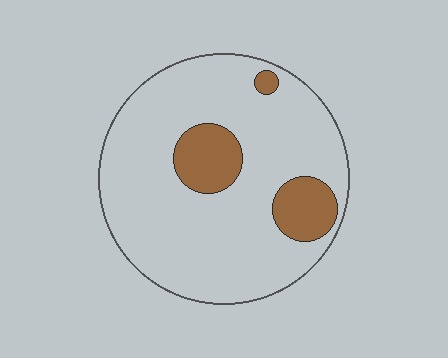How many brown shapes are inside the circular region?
3.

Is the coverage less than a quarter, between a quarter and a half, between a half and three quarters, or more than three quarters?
Less than a quarter.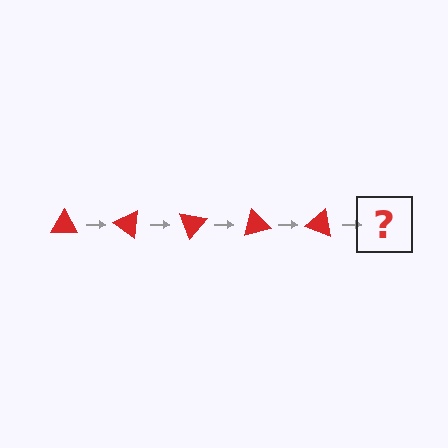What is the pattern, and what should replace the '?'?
The pattern is that the triangle rotates 35 degrees each step. The '?' should be a red triangle rotated 175 degrees.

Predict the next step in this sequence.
The next step is a red triangle rotated 175 degrees.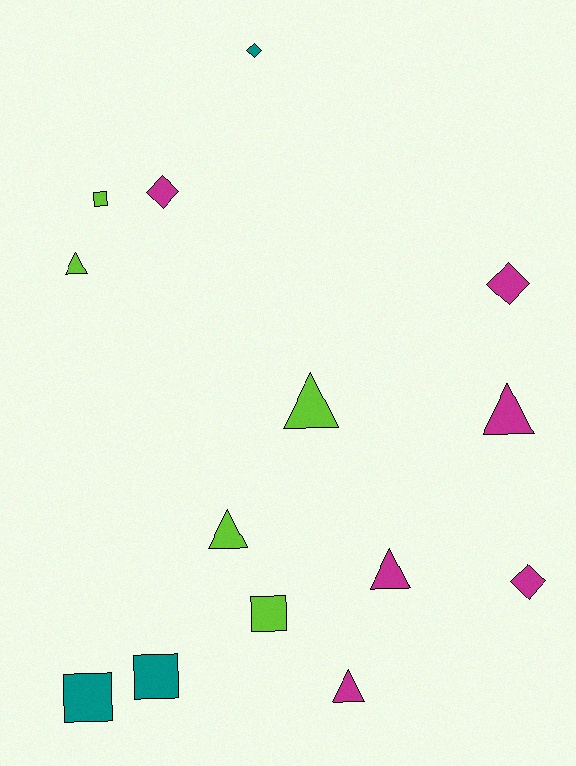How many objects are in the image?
There are 14 objects.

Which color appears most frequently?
Magenta, with 6 objects.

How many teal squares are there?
There are 2 teal squares.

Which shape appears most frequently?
Triangle, with 6 objects.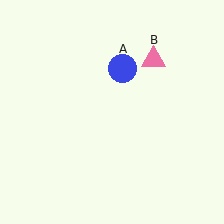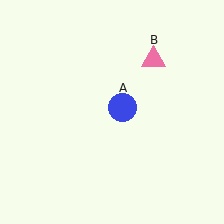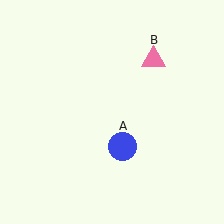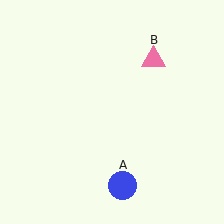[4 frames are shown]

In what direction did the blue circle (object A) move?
The blue circle (object A) moved down.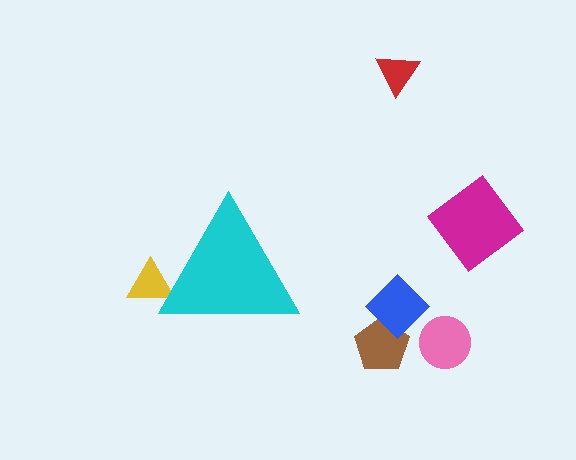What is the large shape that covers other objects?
A cyan triangle.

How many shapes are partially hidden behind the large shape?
1 shape is partially hidden.